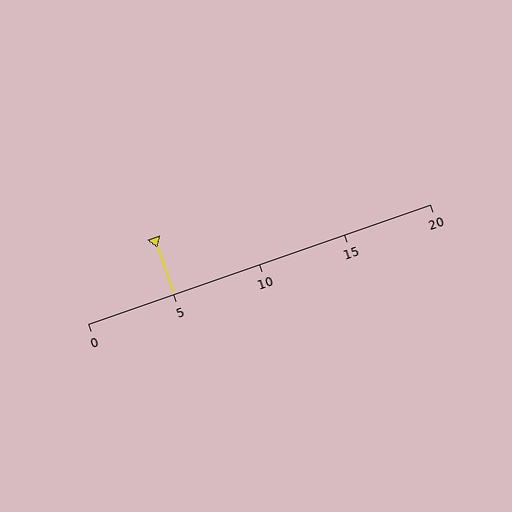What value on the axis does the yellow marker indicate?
The marker indicates approximately 5.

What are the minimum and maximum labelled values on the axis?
The axis runs from 0 to 20.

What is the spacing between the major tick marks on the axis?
The major ticks are spaced 5 apart.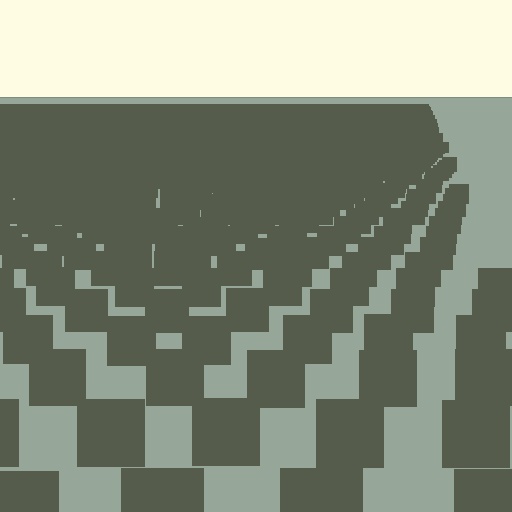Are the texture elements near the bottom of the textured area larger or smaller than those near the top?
Larger. Near the bottom, elements are closer to the viewer and appear at a bigger on-screen size.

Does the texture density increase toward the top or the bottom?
Density increases toward the top.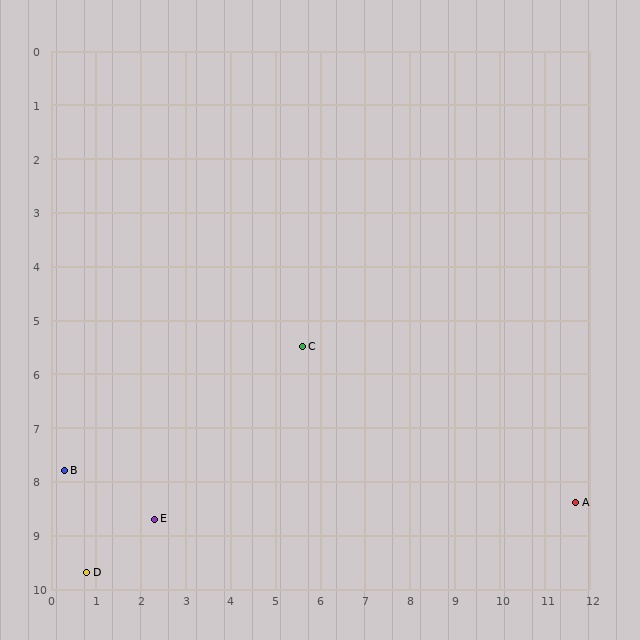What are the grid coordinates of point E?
Point E is at approximately (2.3, 8.7).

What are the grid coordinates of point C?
Point C is at approximately (5.6, 5.5).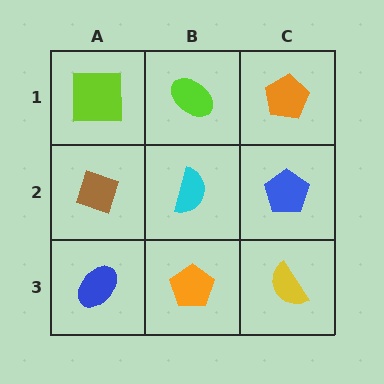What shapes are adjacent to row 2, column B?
A lime ellipse (row 1, column B), an orange pentagon (row 3, column B), a brown diamond (row 2, column A), a blue pentagon (row 2, column C).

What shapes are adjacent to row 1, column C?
A blue pentagon (row 2, column C), a lime ellipse (row 1, column B).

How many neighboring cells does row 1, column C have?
2.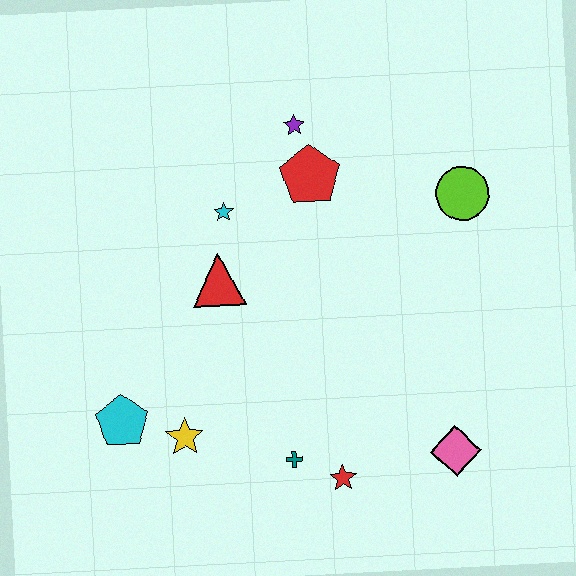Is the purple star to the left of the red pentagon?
Yes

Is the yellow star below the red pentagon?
Yes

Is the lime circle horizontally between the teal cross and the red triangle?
No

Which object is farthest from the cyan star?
The pink diamond is farthest from the cyan star.